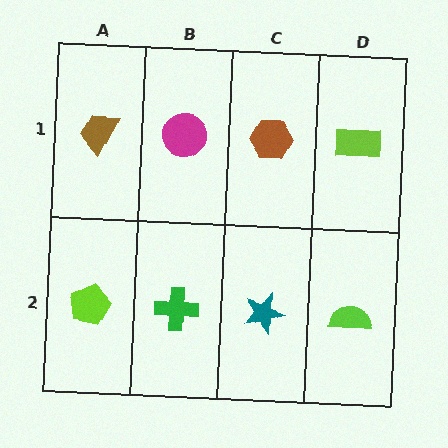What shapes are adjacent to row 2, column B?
A magenta circle (row 1, column B), a lime pentagon (row 2, column A), a teal star (row 2, column C).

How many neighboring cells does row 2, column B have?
3.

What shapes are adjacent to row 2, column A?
A brown trapezoid (row 1, column A), a green cross (row 2, column B).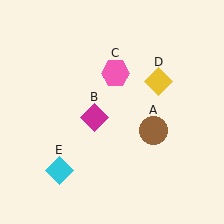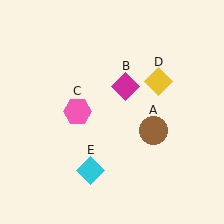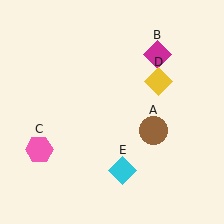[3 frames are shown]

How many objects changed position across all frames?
3 objects changed position: magenta diamond (object B), pink hexagon (object C), cyan diamond (object E).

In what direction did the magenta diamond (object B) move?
The magenta diamond (object B) moved up and to the right.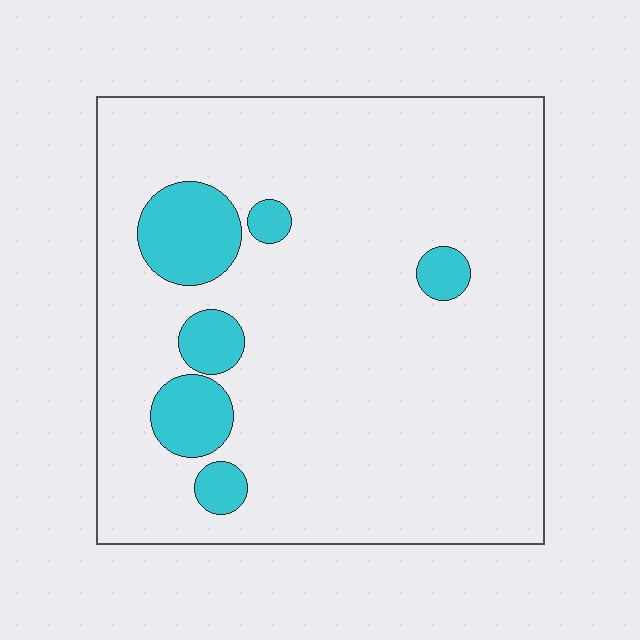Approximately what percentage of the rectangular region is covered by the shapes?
Approximately 10%.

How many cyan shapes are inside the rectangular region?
6.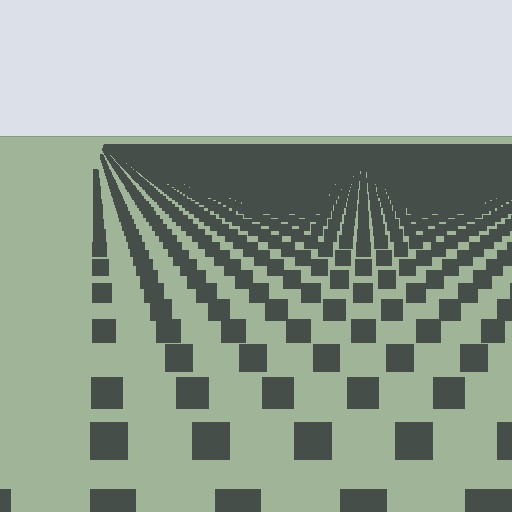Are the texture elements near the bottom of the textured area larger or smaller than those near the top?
Larger. Near the bottom, elements are closer to the viewer and appear at a bigger on-screen size.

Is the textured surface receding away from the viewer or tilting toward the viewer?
The surface is receding away from the viewer. Texture elements get smaller and denser toward the top.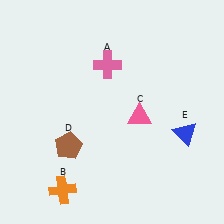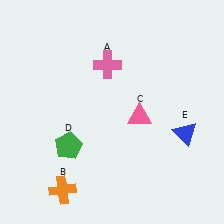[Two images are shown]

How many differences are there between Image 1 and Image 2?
There is 1 difference between the two images.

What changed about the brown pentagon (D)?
In Image 1, D is brown. In Image 2, it changed to green.